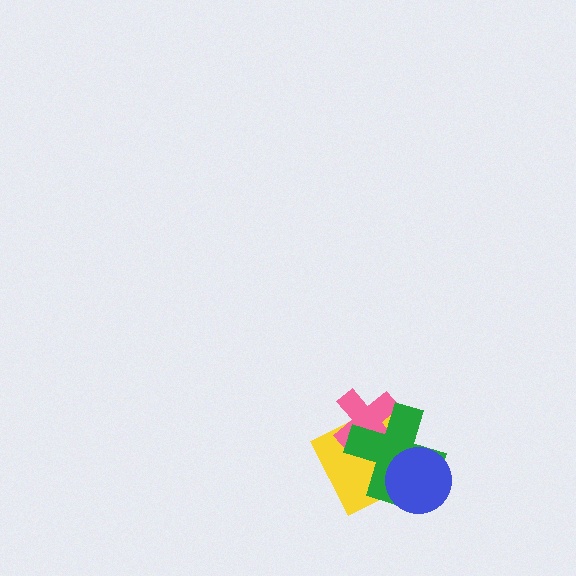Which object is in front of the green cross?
The blue circle is in front of the green cross.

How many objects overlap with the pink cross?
2 objects overlap with the pink cross.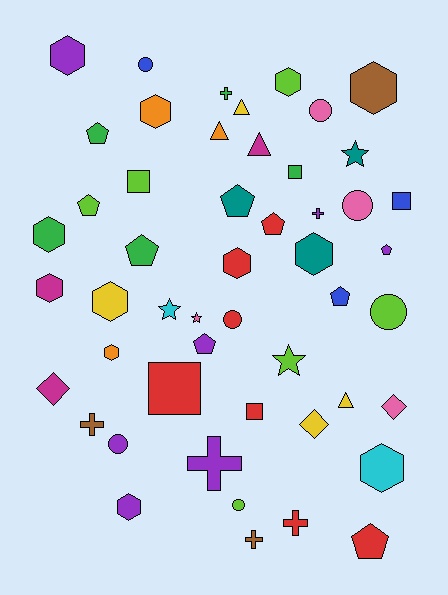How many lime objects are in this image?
There are 6 lime objects.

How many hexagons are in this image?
There are 12 hexagons.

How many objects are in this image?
There are 50 objects.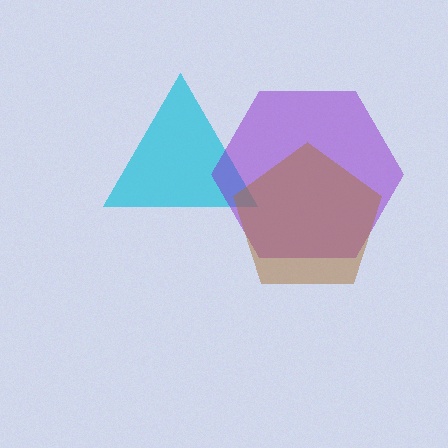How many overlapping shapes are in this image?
There are 3 overlapping shapes in the image.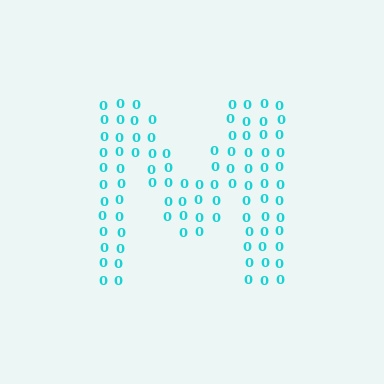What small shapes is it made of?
It is made of small digit 0's.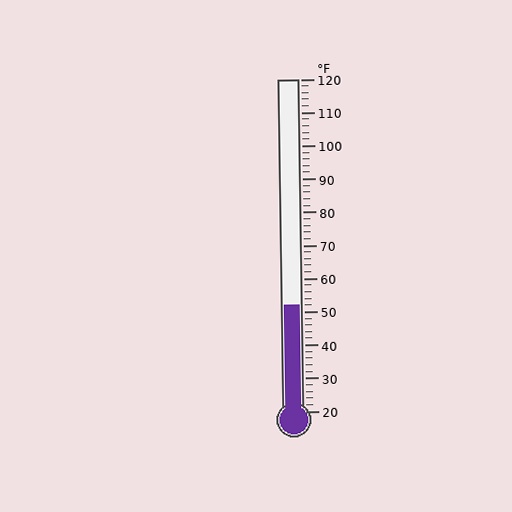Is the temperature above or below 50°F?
The temperature is above 50°F.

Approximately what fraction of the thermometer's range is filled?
The thermometer is filled to approximately 30% of its range.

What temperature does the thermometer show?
The thermometer shows approximately 52°F.